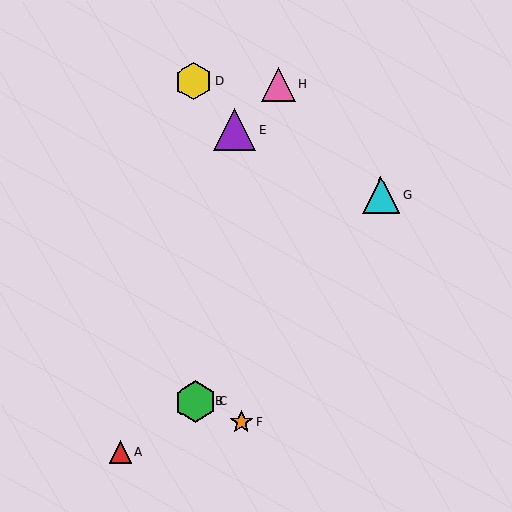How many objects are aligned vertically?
3 objects (B, C, D) are aligned vertically.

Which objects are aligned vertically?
Objects B, C, D are aligned vertically.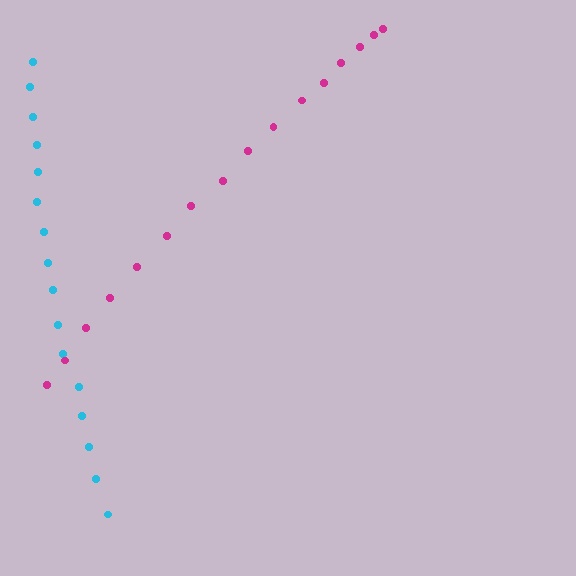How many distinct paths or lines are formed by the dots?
There are 2 distinct paths.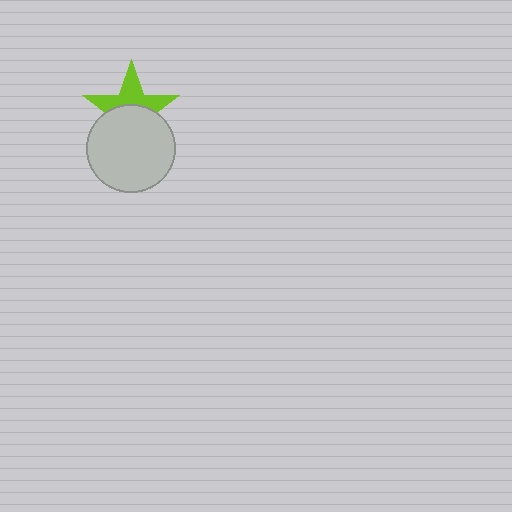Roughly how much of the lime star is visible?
About half of it is visible (roughly 46%).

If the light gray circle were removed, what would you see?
You would see the complete lime star.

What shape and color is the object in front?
The object in front is a light gray circle.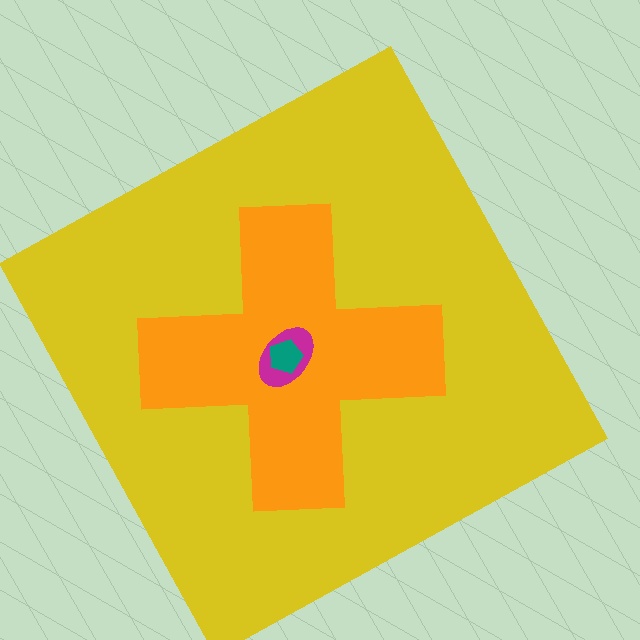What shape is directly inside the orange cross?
The magenta ellipse.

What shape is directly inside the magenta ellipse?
The teal pentagon.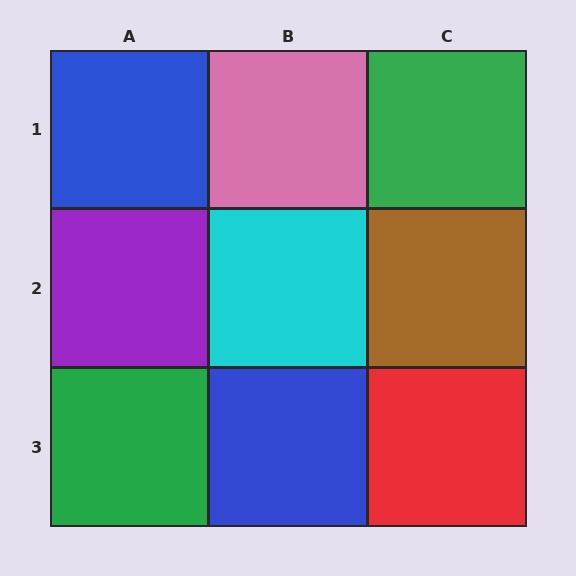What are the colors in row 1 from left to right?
Blue, pink, green.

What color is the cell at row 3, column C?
Red.